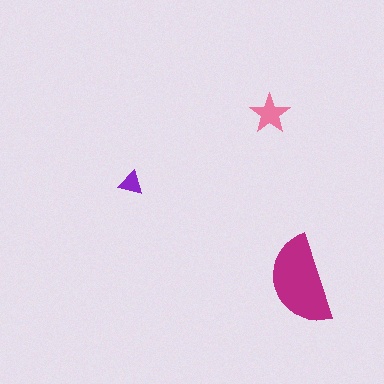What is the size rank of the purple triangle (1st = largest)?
3rd.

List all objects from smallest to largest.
The purple triangle, the pink star, the magenta semicircle.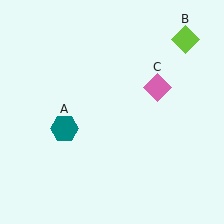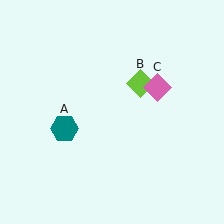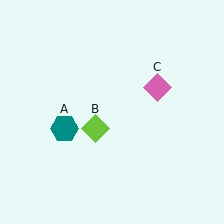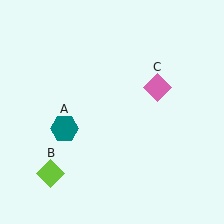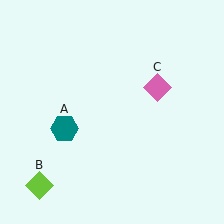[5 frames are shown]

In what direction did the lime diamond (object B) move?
The lime diamond (object B) moved down and to the left.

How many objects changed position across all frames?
1 object changed position: lime diamond (object B).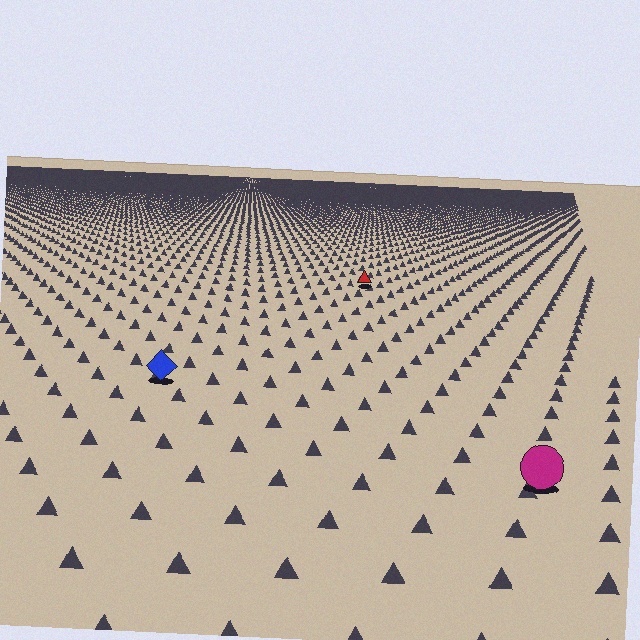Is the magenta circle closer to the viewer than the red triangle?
Yes. The magenta circle is closer — you can tell from the texture gradient: the ground texture is coarser near it.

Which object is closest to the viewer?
The magenta circle is closest. The texture marks near it are larger and more spread out.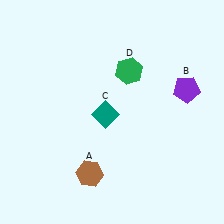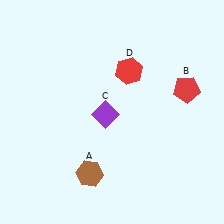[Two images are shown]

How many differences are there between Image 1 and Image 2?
There are 3 differences between the two images.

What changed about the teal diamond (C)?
In Image 1, C is teal. In Image 2, it changed to purple.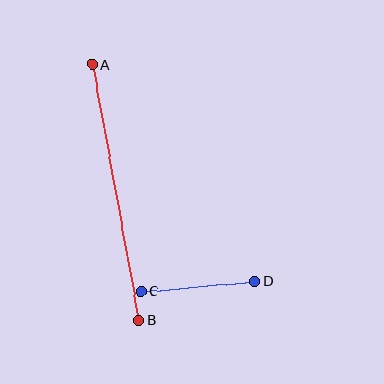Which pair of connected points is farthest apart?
Points A and B are farthest apart.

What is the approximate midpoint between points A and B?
The midpoint is at approximately (116, 192) pixels.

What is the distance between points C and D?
The distance is approximately 114 pixels.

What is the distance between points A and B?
The distance is approximately 260 pixels.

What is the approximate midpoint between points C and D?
The midpoint is at approximately (198, 286) pixels.